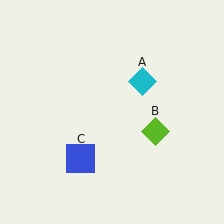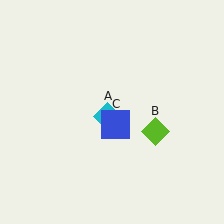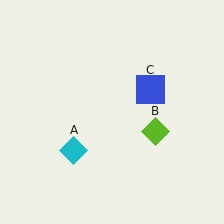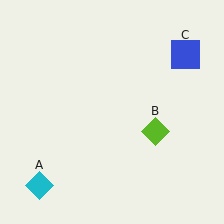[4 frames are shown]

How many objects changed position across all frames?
2 objects changed position: cyan diamond (object A), blue square (object C).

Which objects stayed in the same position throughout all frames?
Lime diamond (object B) remained stationary.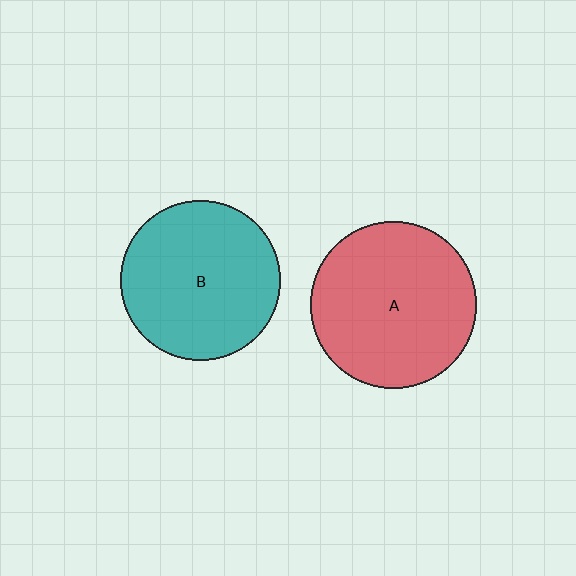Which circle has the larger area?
Circle A (red).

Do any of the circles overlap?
No, none of the circles overlap.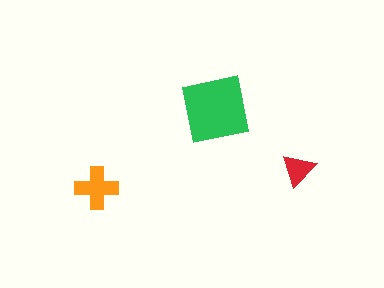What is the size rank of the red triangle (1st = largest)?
3rd.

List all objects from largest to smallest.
The green square, the orange cross, the red triangle.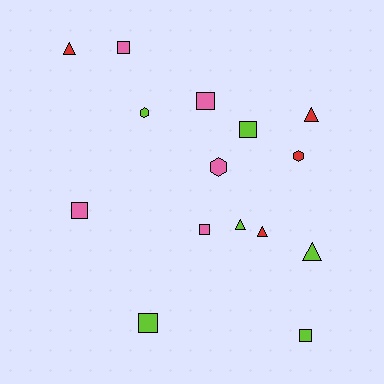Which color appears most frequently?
Lime, with 6 objects.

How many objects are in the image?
There are 15 objects.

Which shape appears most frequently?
Square, with 7 objects.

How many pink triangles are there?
There are no pink triangles.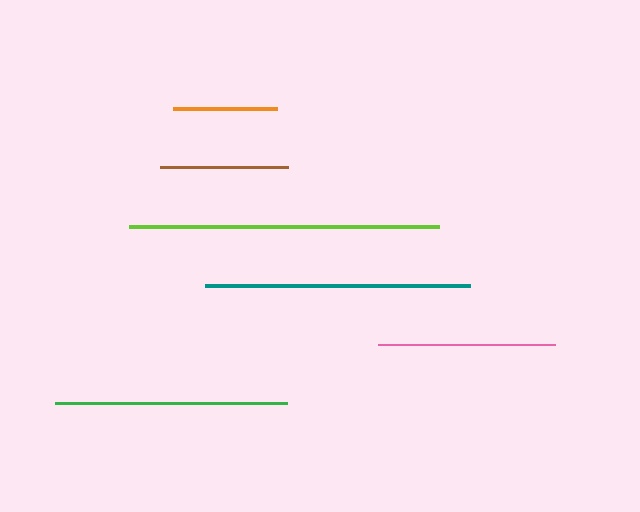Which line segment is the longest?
The lime line is the longest at approximately 309 pixels.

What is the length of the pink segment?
The pink segment is approximately 177 pixels long.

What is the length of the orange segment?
The orange segment is approximately 104 pixels long.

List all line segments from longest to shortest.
From longest to shortest: lime, teal, green, pink, brown, orange.